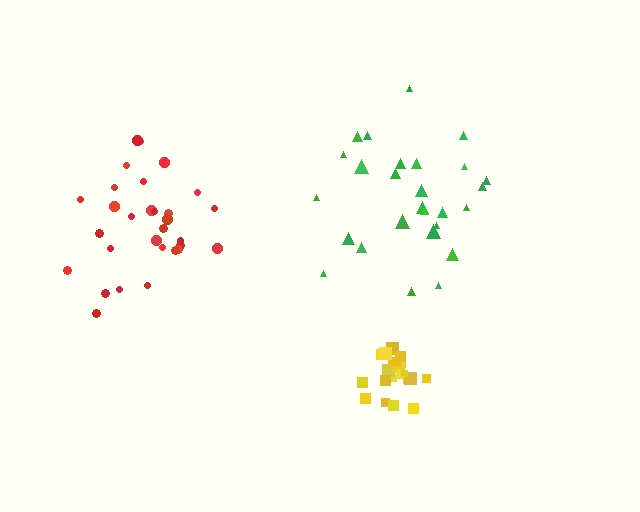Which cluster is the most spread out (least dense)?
Green.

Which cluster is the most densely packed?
Yellow.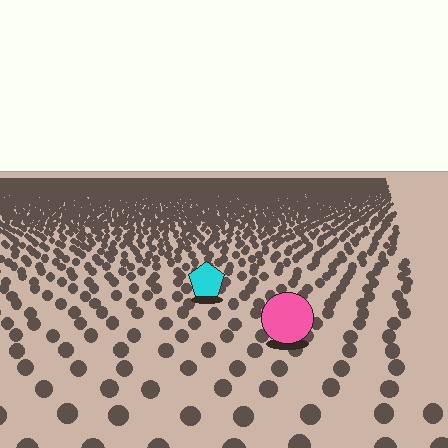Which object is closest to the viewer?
The pink circle is closest. The texture marks near it are larger and more spread out.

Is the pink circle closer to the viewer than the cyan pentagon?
Yes. The pink circle is closer — you can tell from the texture gradient: the ground texture is coarser near it.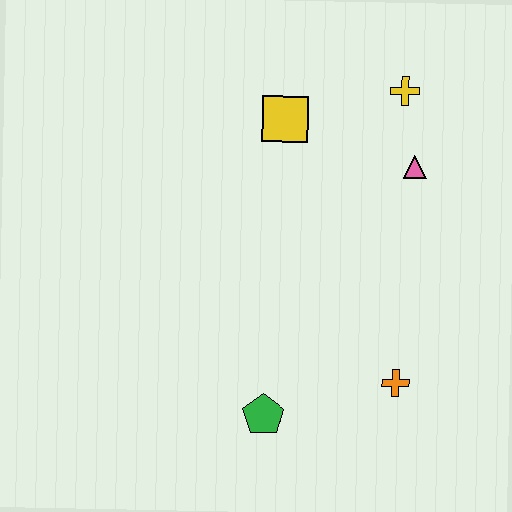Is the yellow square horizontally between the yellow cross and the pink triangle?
No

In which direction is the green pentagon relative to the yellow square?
The green pentagon is below the yellow square.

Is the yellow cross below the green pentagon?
No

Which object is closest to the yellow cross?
The pink triangle is closest to the yellow cross.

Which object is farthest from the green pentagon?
The yellow cross is farthest from the green pentagon.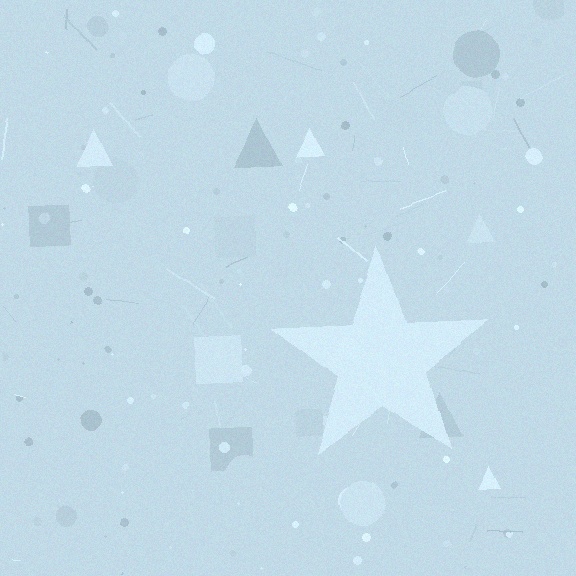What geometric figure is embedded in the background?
A star is embedded in the background.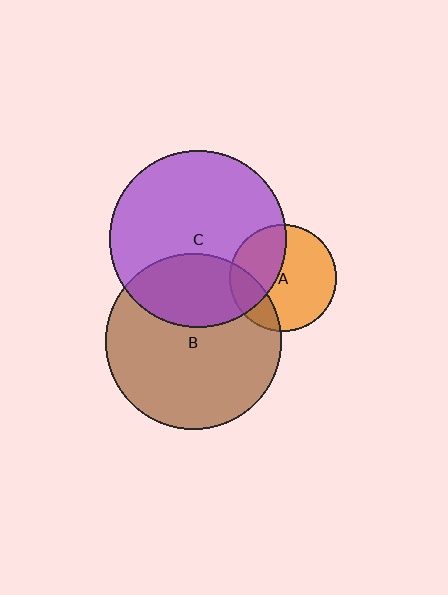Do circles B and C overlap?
Yes.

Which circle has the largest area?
Circle C (purple).